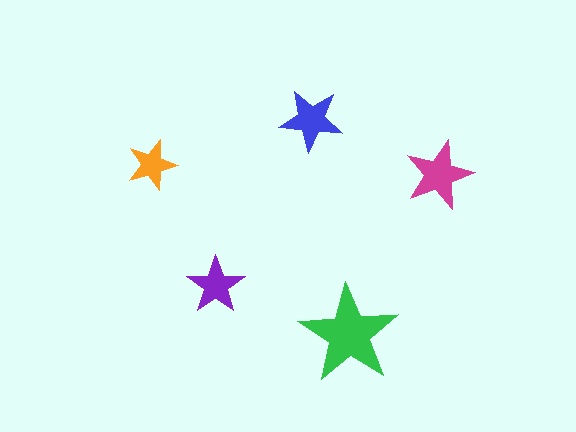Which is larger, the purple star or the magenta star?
The magenta one.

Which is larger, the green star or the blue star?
The green one.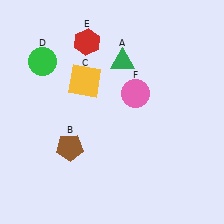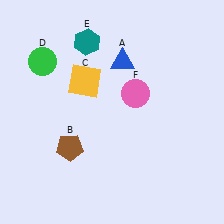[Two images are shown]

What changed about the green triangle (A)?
In Image 1, A is green. In Image 2, it changed to blue.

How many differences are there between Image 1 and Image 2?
There are 2 differences between the two images.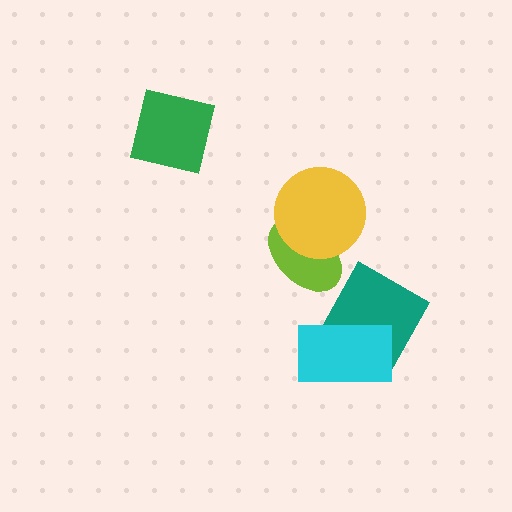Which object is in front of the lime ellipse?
The yellow circle is in front of the lime ellipse.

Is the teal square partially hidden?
Yes, it is partially covered by another shape.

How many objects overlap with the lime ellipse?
1 object overlaps with the lime ellipse.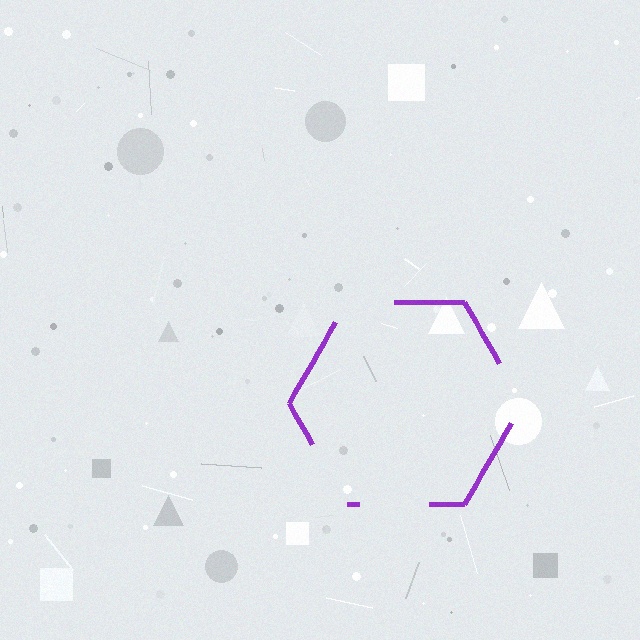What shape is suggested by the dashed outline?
The dashed outline suggests a hexagon.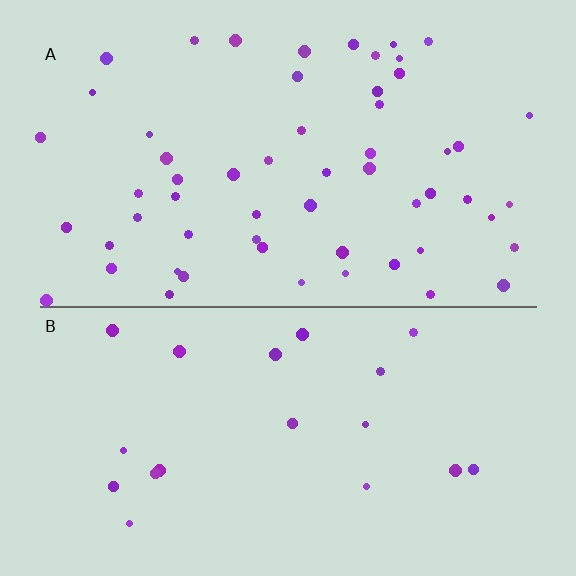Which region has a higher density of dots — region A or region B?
A (the top).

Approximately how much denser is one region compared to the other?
Approximately 2.9× — region A over region B.